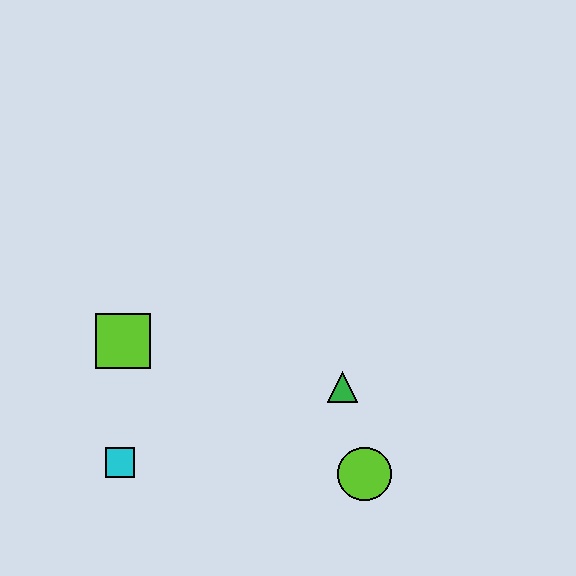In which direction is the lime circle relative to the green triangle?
The lime circle is below the green triangle.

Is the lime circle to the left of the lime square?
No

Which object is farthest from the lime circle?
The lime square is farthest from the lime circle.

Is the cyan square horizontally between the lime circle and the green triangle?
No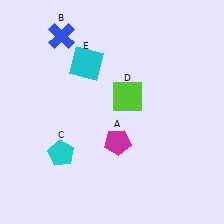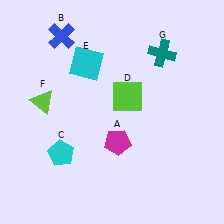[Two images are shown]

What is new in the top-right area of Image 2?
A teal cross (G) was added in the top-right area of Image 2.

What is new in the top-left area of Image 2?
A lime triangle (F) was added in the top-left area of Image 2.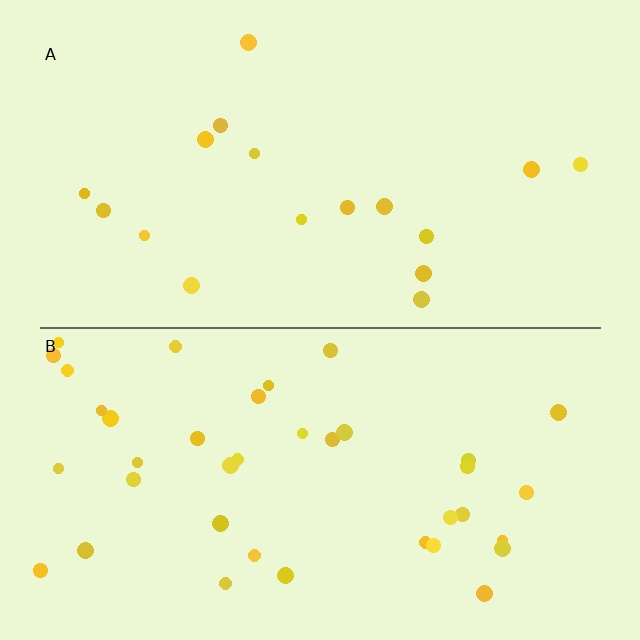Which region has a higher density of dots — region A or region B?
B (the bottom).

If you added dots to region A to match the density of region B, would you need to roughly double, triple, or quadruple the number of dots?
Approximately double.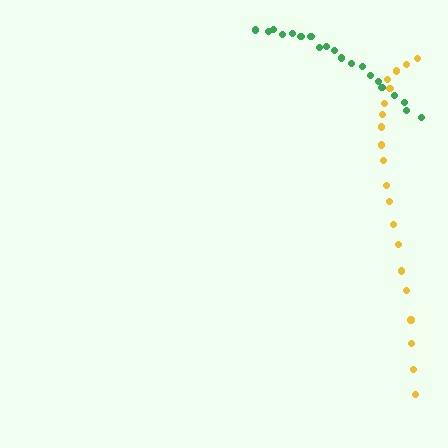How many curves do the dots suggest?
There are 2 distinct paths.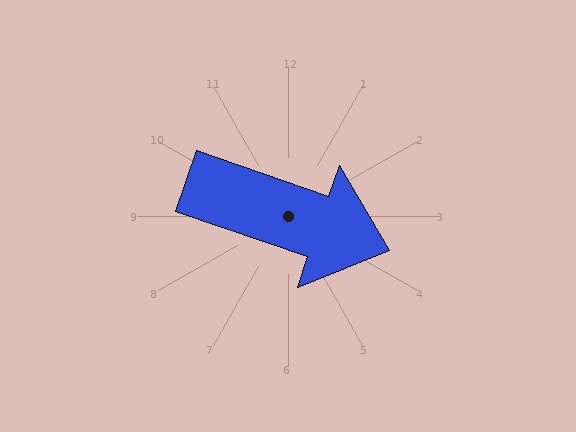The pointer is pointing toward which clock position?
Roughly 4 o'clock.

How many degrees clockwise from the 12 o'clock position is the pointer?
Approximately 109 degrees.